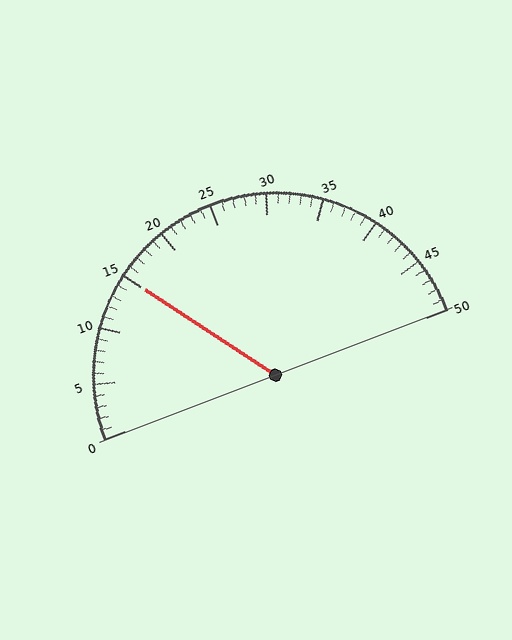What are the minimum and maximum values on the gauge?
The gauge ranges from 0 to 50.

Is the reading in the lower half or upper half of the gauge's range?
The reading is in the lower half of the range (0 to 50).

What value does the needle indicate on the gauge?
The needle indicates approximately 15.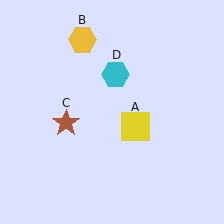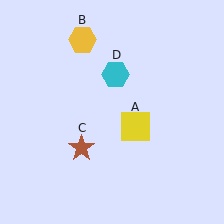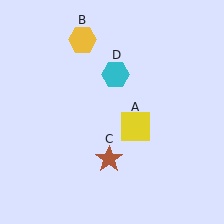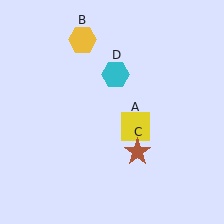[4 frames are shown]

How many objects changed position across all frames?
1 object changed position: brown star (object C).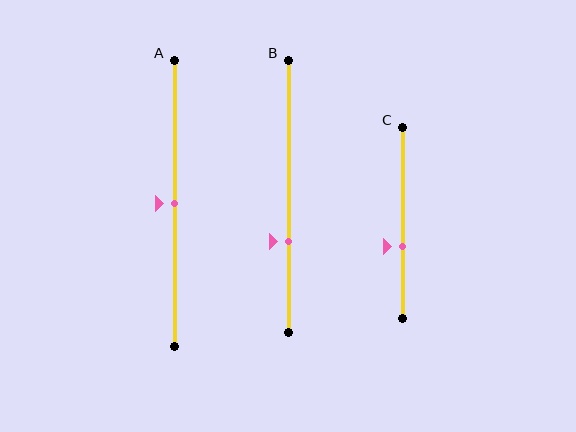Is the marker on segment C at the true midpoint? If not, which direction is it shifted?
No, the marker on segment C is shifted downward by about 12% of the segment length.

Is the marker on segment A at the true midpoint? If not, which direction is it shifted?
Yes, the marker on segment A is at the true midpoint.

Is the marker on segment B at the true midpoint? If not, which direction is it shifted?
No, the marker on segment B is shifted downward by about 17% of the segment length.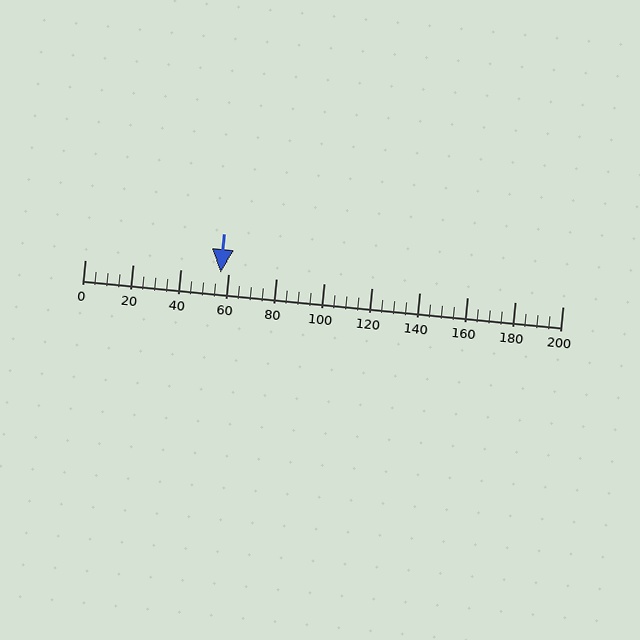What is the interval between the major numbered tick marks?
The major tick marks are spaced 20 units apart.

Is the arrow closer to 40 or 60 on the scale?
The arrow is closer to 60.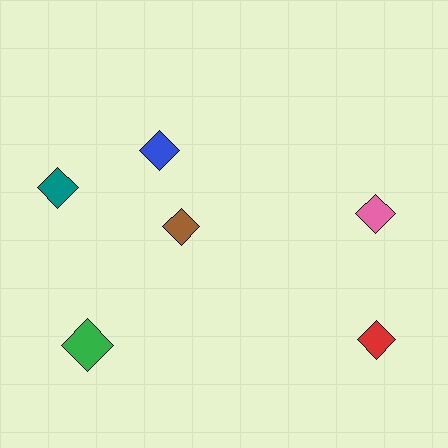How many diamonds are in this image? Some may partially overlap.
There are 6 diamonds.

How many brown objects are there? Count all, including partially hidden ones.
There is 1 brown object.